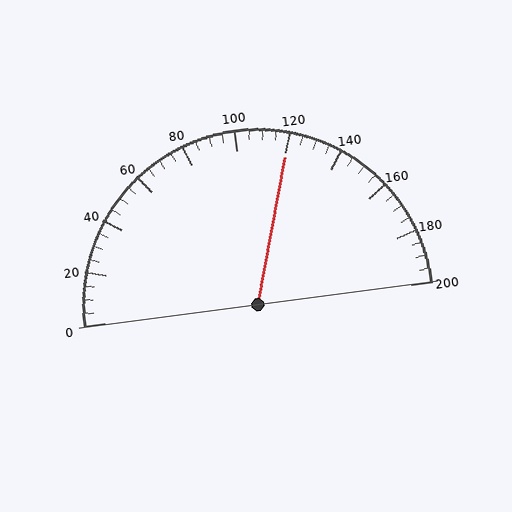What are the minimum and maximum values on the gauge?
The gauge ranges from 0 to 200.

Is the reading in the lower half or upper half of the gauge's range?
The reading is in the upper half of the range (0 to 200).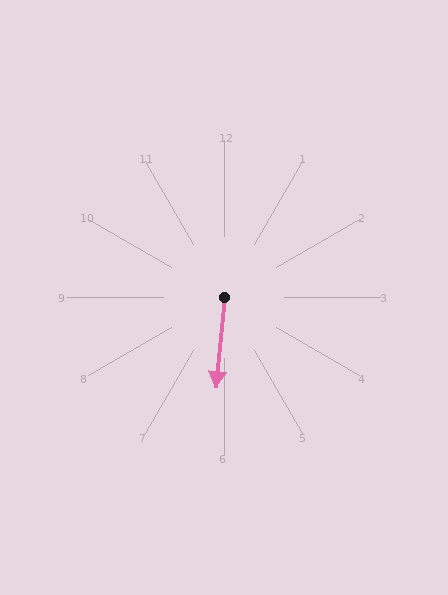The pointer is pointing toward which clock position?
Roughly 6 o'clock.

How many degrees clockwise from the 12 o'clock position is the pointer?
Approximately 185 degrees.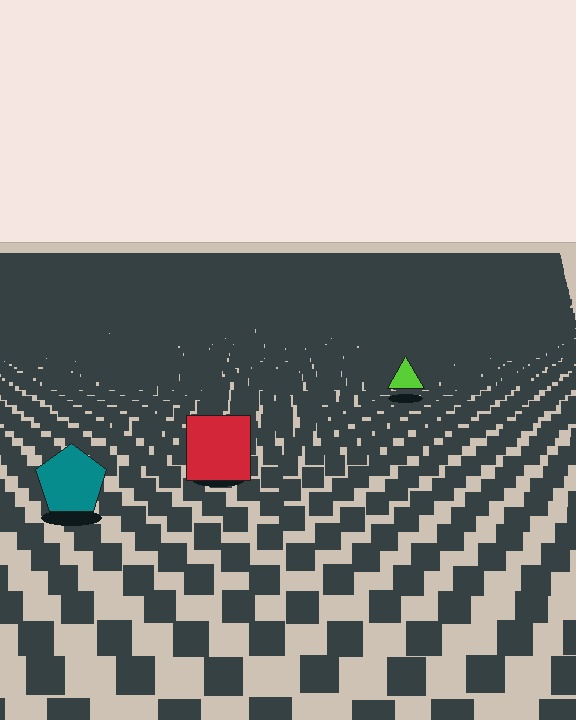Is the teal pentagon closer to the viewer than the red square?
Yes. The teal pentagon is closer — you can tell from the texture gradient: the ground texture is coarser near it.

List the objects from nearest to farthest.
From nearest to farthest: the teal pentagon, the red square, the lime triangle.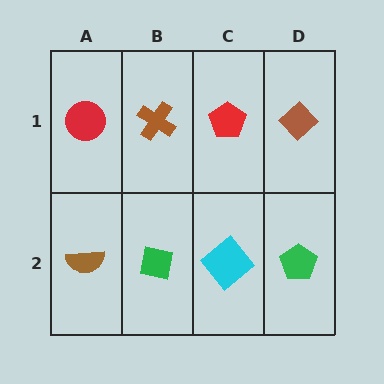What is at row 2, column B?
A green square.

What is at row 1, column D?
A brown diamond.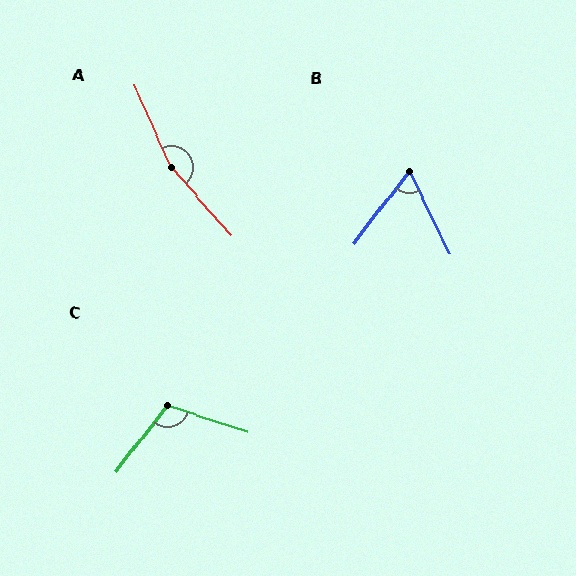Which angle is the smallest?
B, at approximately 63 degrees.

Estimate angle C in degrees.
Approximately 109 degrees.